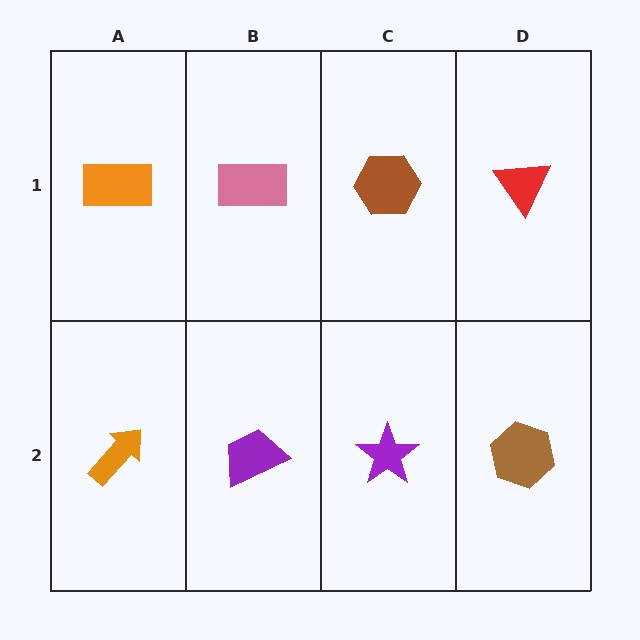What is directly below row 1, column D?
A brown hexagon.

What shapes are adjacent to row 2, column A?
An orange rectangle (row 1, column A), a purple trapezoid (row 2, column B).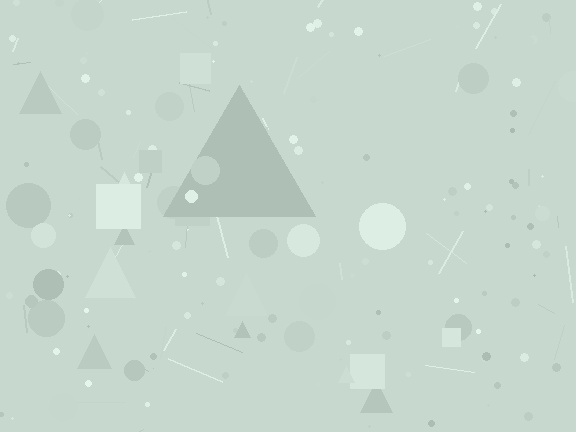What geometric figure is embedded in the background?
A triangle is embedded in the background.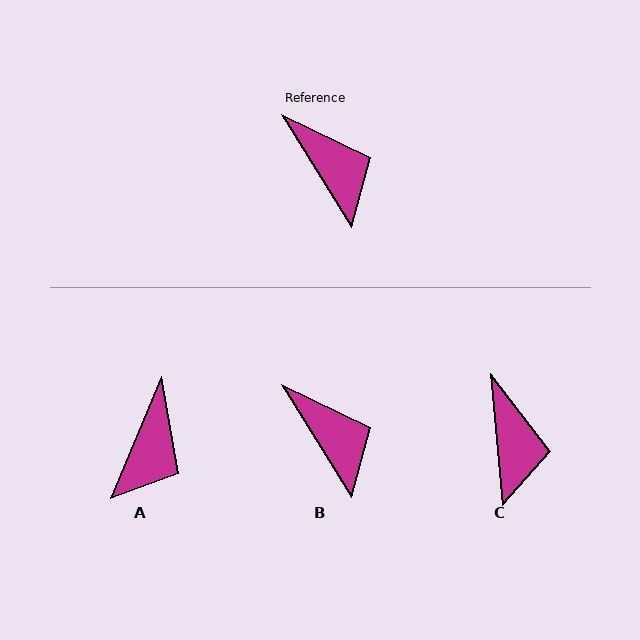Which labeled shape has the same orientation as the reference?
B.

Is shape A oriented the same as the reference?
No, it is off by about 55 degrees.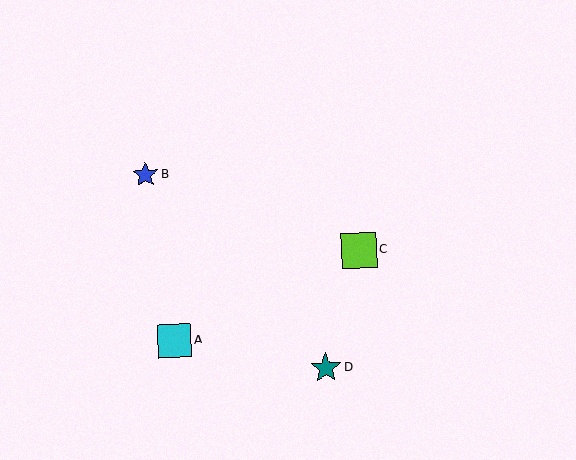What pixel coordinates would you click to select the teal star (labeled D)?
Click at (326, 368) to select the teal star D.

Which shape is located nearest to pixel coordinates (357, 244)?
The lime square (labeled C) at (359, 251) is nearest to that location.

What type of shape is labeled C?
Shape C is a lime square.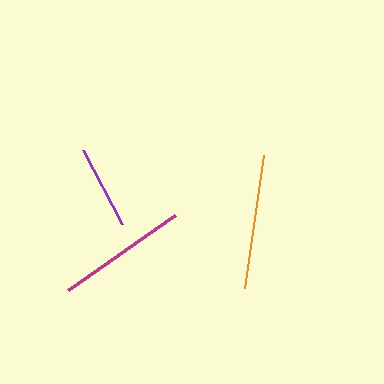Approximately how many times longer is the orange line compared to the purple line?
The orange line is approximately 1.6 times the length of the purple line.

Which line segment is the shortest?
The purple line is the shortest at approximately 83 pixels.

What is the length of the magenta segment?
The magenta segment is approximately 131 pixels long.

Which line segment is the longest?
The orange line is the longest at approximately 134 pixels.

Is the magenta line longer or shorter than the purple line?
The magenta line is longer than the purple line.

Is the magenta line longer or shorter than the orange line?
The orange line is longer than the magenta line.